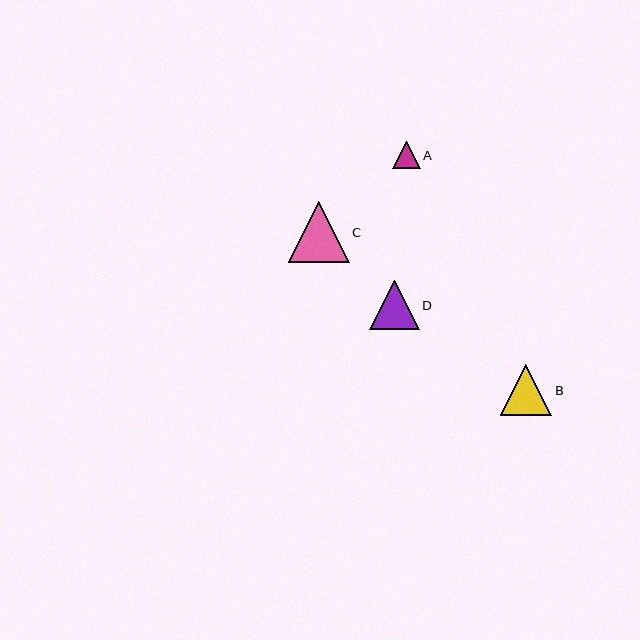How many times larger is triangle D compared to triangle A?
Triangle D is approximately 1.8 times the size of triangle A.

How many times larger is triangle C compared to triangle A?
Triangle C is approximately 2.2 times the size of triangle A.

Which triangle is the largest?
Triangle C is the largest with a size of approximately 61 pixels.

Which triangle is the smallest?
Triangle A is the smallest with a size of approximately 27 pixels.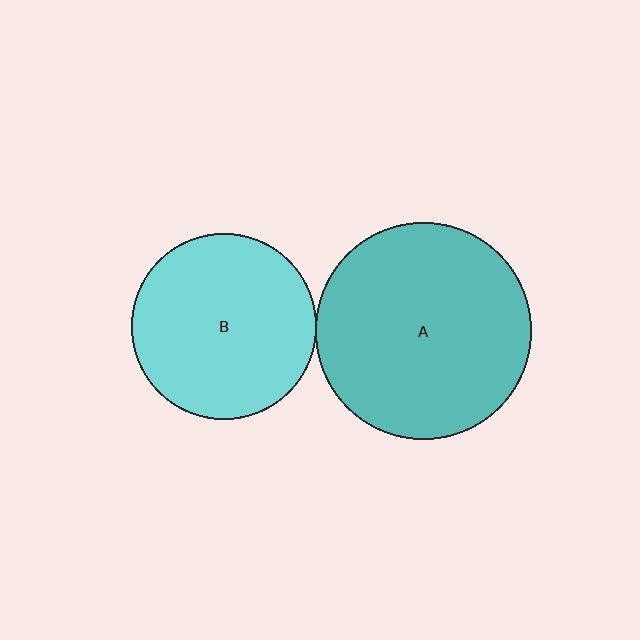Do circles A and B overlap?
Yes.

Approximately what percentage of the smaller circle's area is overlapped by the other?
Approximately 5%.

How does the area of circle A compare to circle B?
Approximately 1.4 times.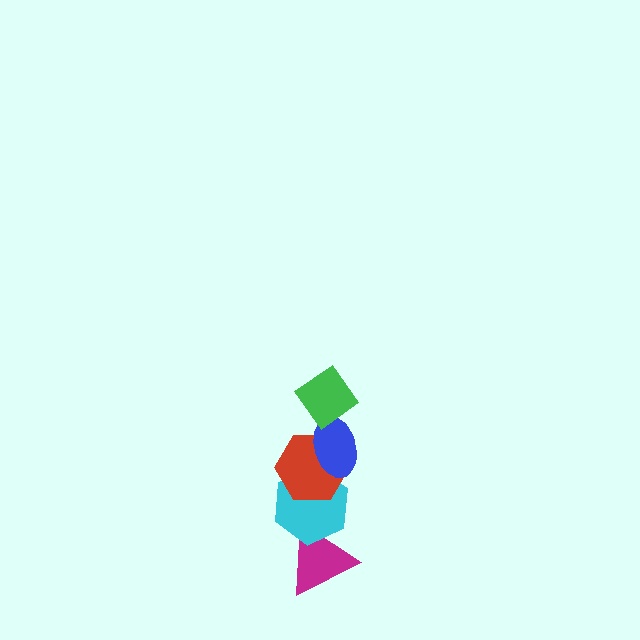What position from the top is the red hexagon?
The red hexagon is 3rd from the top.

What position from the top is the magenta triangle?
The magenta triangle is 5th from the top.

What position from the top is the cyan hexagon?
The cyan hexagon is 4th from the top.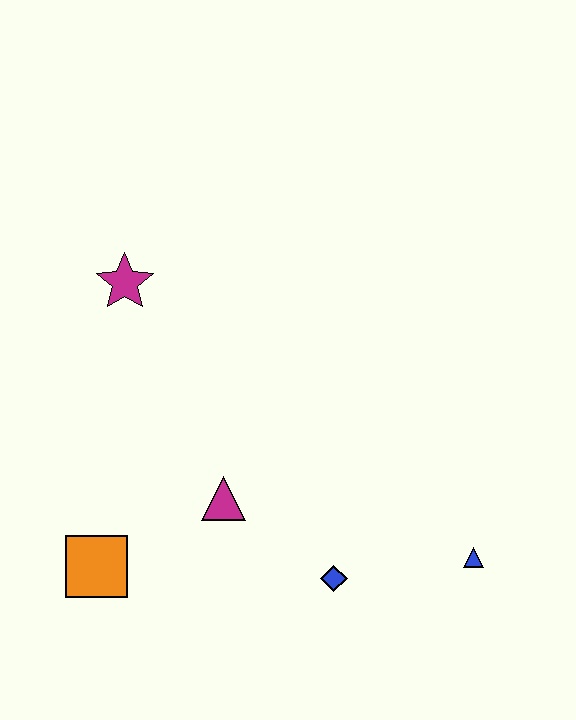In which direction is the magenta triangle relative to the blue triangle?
The magenta triangle is to the left of the blue triangle.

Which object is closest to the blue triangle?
The blue diamond is closest to the blue triangle.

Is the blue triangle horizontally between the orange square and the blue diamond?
No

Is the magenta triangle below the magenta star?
Yes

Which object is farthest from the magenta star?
The blue triangle is farthest from the magenta star.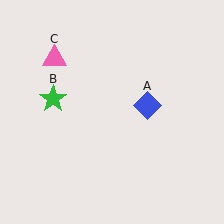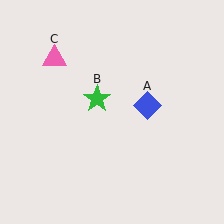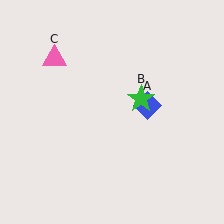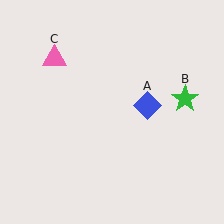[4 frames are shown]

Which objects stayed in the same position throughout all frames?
Blue diamond (object A) and pink triangle (object C) remained stationary.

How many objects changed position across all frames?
1 object changed position: green star (object B).